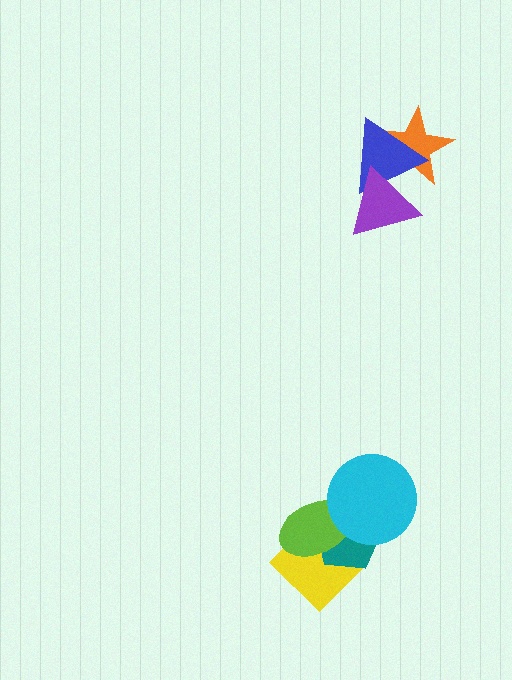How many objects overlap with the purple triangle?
2 objects overlap with the purple triangle.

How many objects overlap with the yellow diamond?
3 objects overlap with the yellow diamond.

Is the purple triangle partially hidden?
No, no other shape covers it.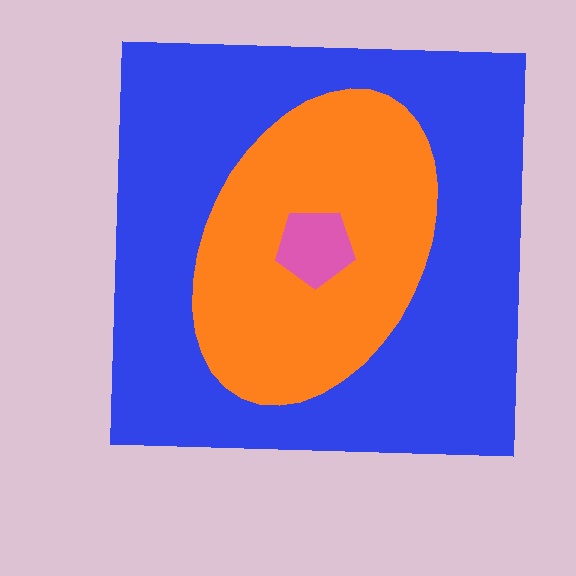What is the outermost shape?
The blue square.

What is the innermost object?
The pink pentagon.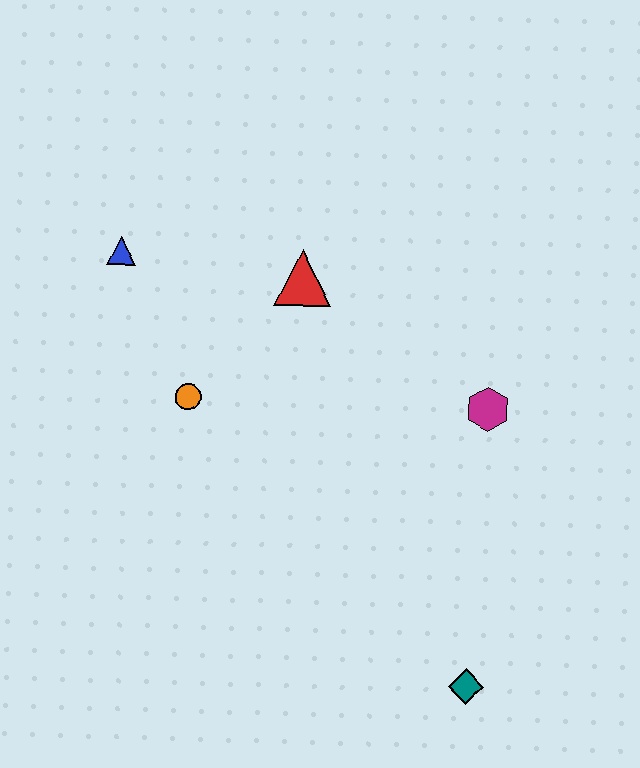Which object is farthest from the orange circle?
The teal diamond is farthest from the orange circle.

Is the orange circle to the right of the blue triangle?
Yes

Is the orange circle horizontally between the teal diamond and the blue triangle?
Yes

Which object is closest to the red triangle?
The orange circle is closest to the red triangle.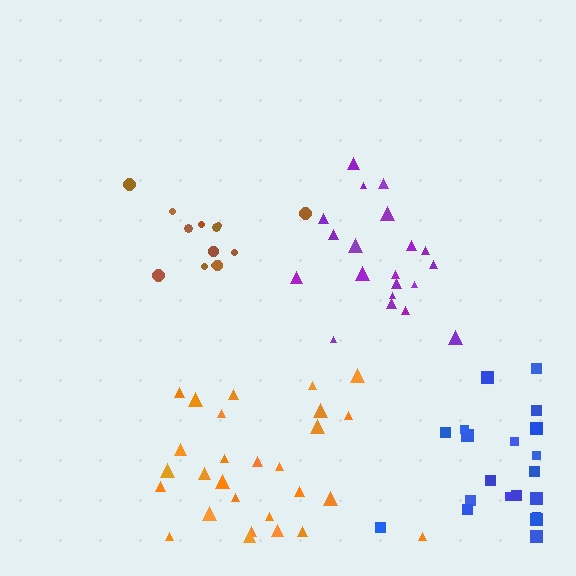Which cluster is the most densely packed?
Orange.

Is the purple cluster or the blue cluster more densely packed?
Purple.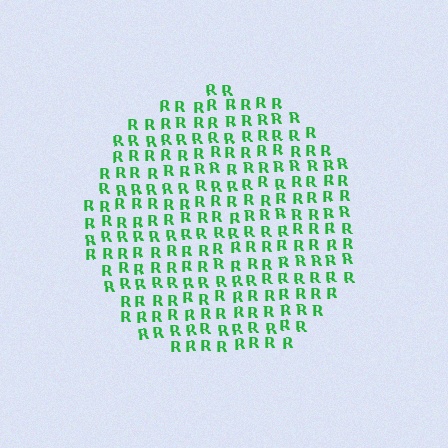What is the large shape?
The large shape is a circle.